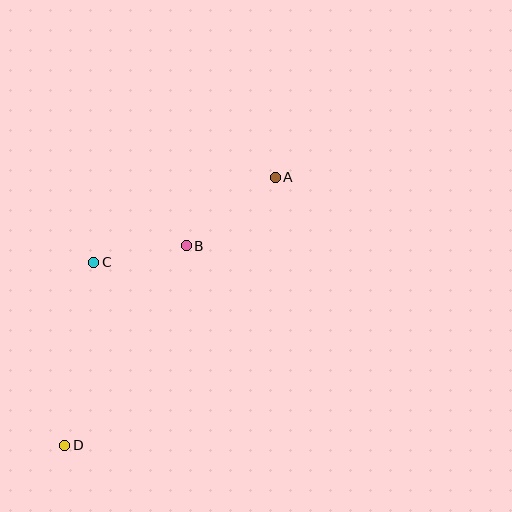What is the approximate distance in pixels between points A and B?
The distance between A and B is approximately 112 pixels.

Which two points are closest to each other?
Points B and C are closest to each other.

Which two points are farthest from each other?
Points A and D are farthest from each other.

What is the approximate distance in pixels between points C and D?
The distance between C and D is approximately 185 pixels.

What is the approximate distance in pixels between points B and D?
The distance between B and D is approximately 234 pixels.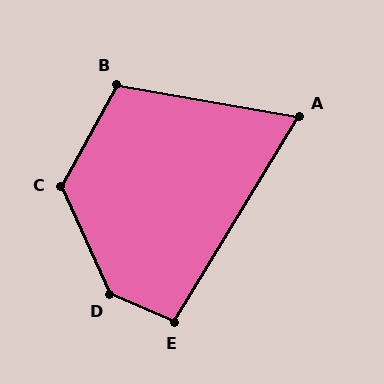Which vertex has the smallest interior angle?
A, at approximately 69 degrees.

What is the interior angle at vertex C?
Approximately 127 degrees (obtuse).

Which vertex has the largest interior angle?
D, at approximately 138 degrees.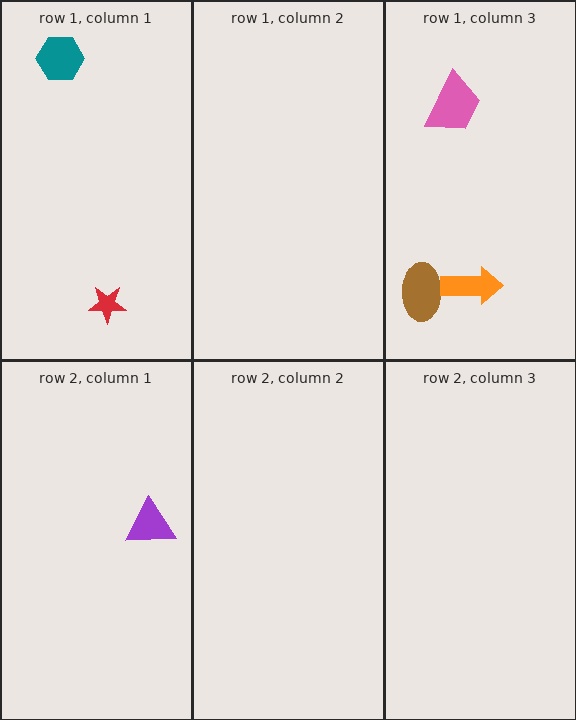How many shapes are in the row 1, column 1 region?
2.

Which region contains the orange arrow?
The row 1, column 3 region.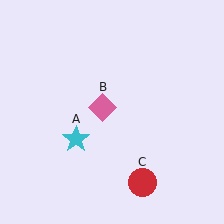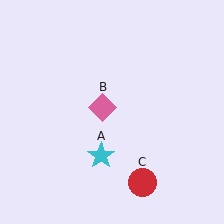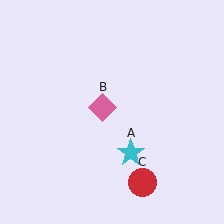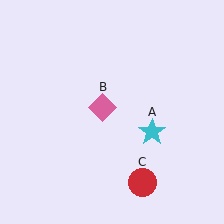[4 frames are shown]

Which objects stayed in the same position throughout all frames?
Pink diamond (object B) and red circle (object C) remained stationary.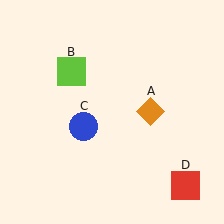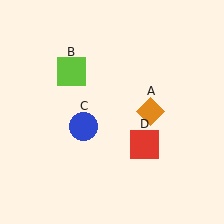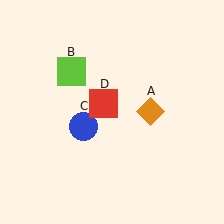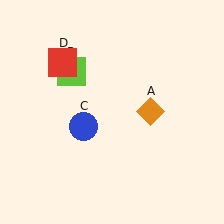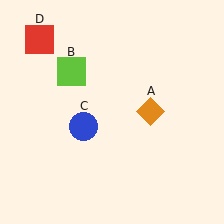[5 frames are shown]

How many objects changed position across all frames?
1 object changed position: red square (object D).